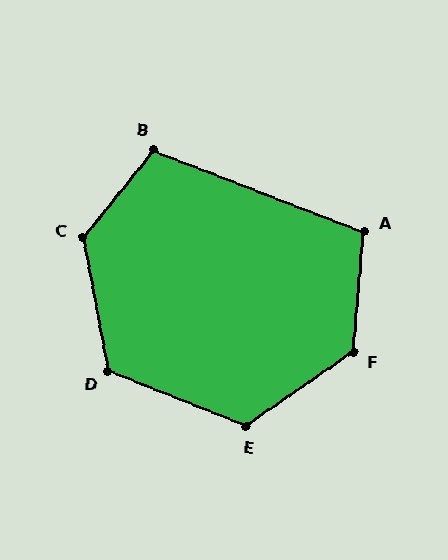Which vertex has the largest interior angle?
C, at approximately 130 degrees.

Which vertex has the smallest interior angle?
A, at approximately 106 degrees.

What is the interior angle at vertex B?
Approximately 108 degrees (obtuse).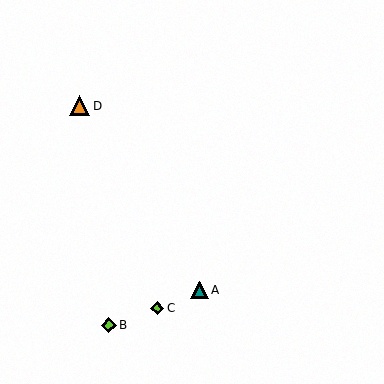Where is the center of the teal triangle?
The center of the teal triangle is at (200, 290).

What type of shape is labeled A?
Shape A is a teal triangle.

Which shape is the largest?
The orange triangle (labeled D) is the largest.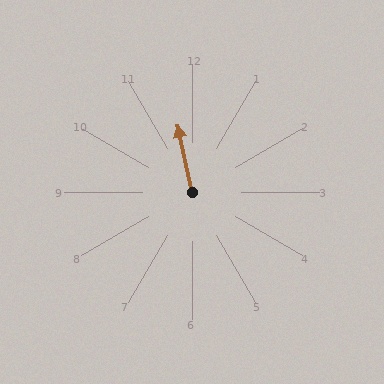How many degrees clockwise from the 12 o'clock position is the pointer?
Approximately 348 degrees.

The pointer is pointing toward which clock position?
Roughly 12 o'clock.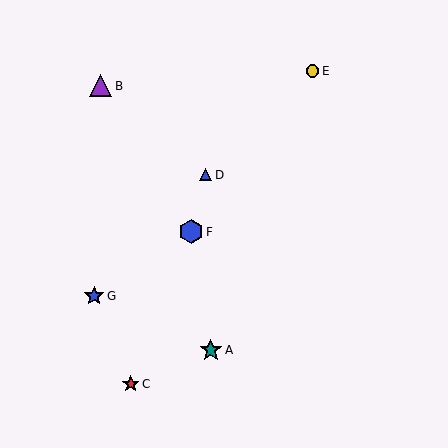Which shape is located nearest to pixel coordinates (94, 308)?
The blue star (labeled G) at (94, 296) is nearest to that location.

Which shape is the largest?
The blue hexagon (labeled F) is the largest.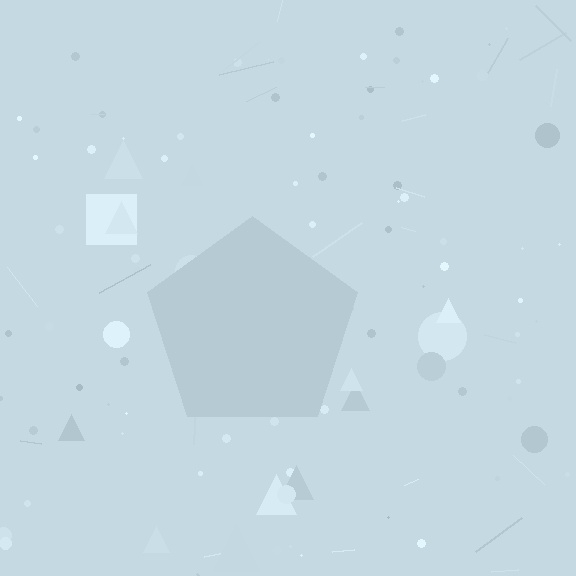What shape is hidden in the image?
A pentagon is hidden in the image.